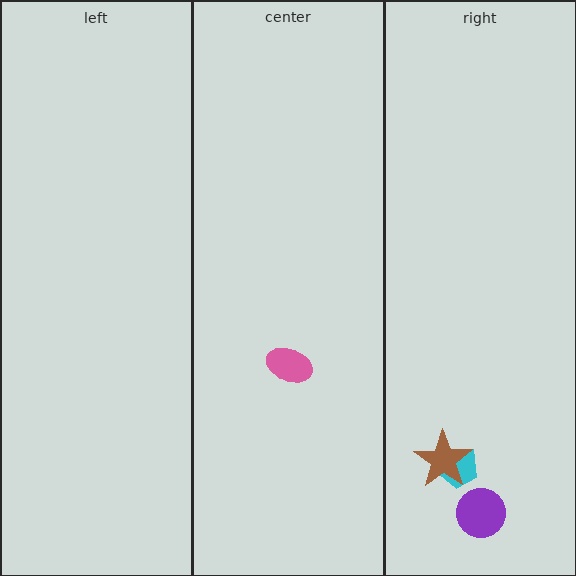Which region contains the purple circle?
The right region.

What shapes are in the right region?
The cyan trapezoid, the purple circle, the brown star.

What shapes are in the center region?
The pink ellipse.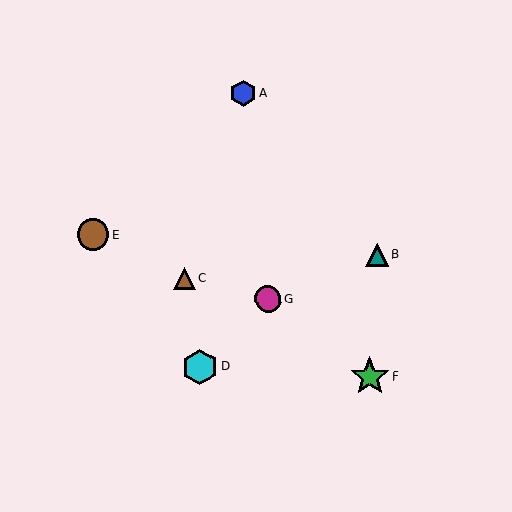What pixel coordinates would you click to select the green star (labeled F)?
Click at (370, 376) to select the green star F.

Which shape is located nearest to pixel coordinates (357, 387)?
The green star (labeled F) at (370, 376) is nearest to that location.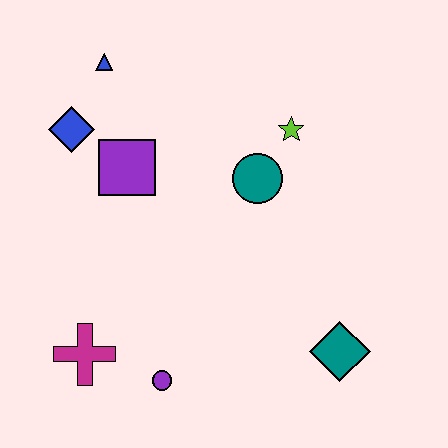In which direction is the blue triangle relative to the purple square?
The blue triangle is above the purple square.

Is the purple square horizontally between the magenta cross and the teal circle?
Yes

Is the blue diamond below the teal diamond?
No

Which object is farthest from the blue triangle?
The teal diamond is farthest from the blue triangle.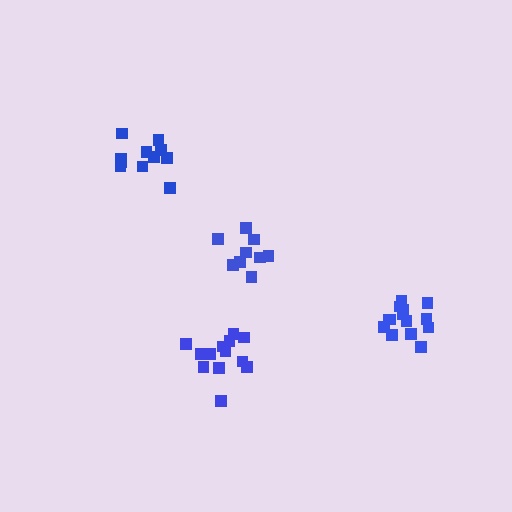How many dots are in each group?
Group 1: 14 dots, Group 2: 9 dots, Group 3: 12 dots, Group 4: 14 dots (49 total).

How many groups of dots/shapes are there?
There are 4 groups.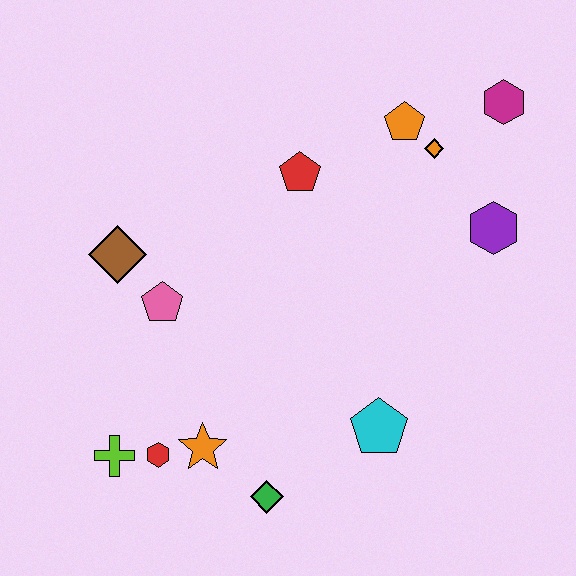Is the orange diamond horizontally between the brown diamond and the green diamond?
No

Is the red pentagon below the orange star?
No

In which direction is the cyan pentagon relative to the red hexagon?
The cyan pentagon is to the right of the red hexagon.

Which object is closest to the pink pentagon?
The brown diamond is closest to the pink pentagon.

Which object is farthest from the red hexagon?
The magenta hexagon is farthest from the red hexagon.